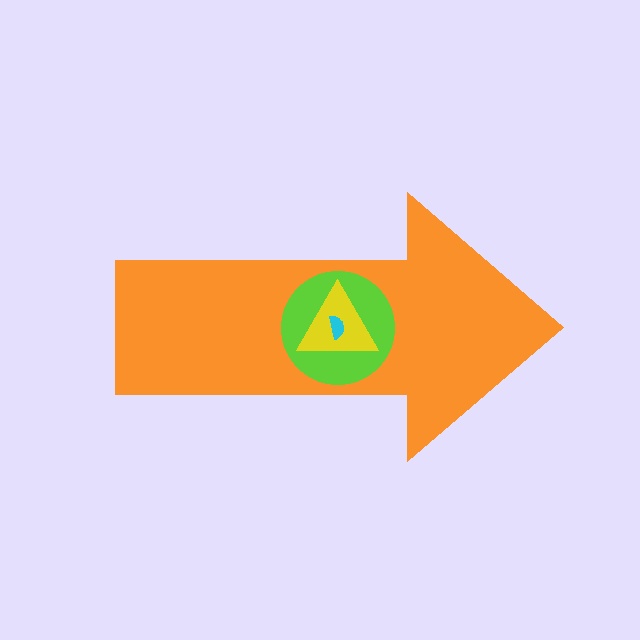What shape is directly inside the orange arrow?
The lime circle.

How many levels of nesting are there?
4.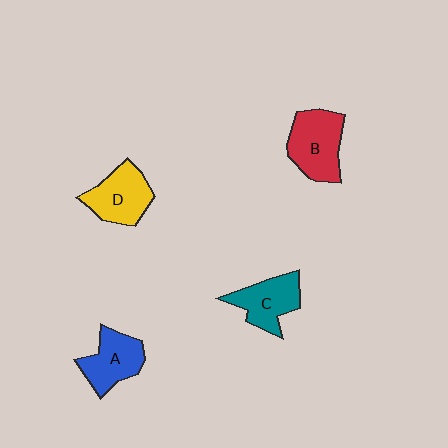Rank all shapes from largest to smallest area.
From largest to smallest: B (red), D (yellow), C (teal), A (blue).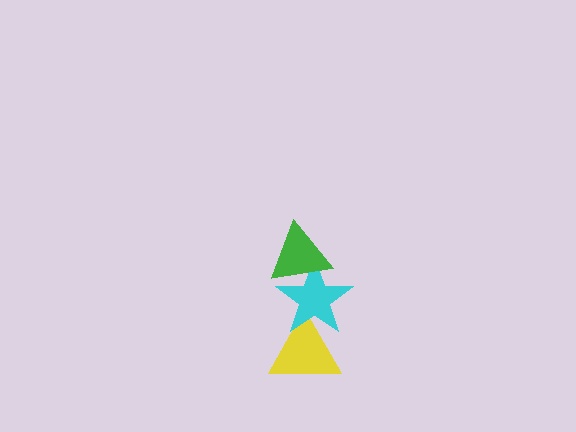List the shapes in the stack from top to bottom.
From top to bottom: the green triangle, the cyan star, the yellow triangle.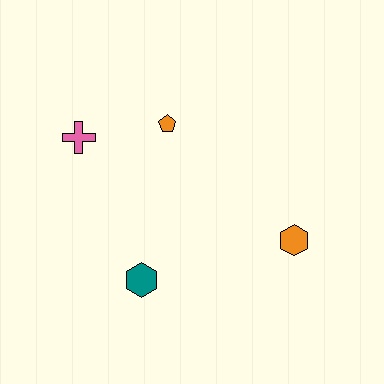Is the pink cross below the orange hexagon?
No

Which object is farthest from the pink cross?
The orange hexagon is farthest from the pink cross.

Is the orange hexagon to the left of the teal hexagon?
No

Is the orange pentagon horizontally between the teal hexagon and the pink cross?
No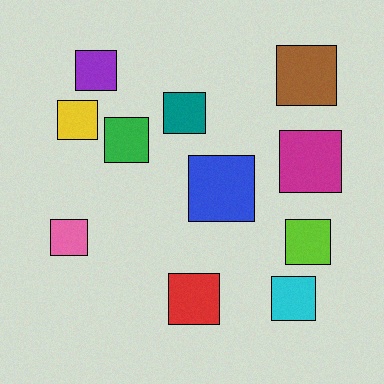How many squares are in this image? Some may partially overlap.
There are 11 squares.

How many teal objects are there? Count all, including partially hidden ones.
There is 1 teal object.